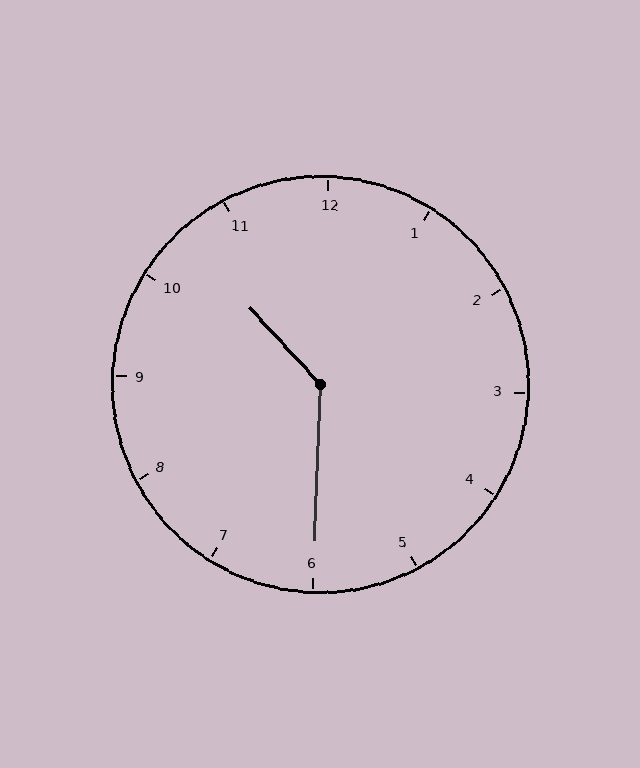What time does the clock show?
10:30.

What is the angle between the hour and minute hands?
Approximately 135 degrees.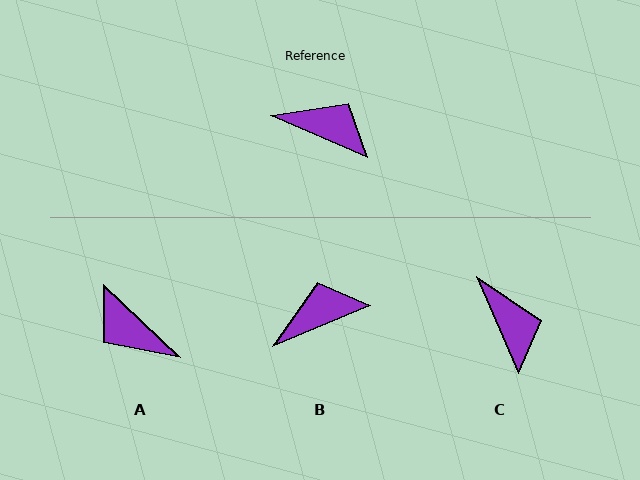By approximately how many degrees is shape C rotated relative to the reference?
Approximately 43 degrees clockwise.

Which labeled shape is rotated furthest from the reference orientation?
A, about 160 degrees away.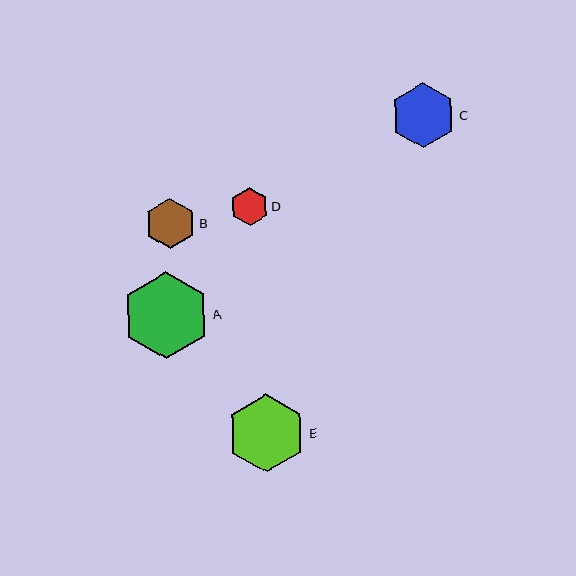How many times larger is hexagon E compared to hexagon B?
Hexagon E is approximately 1.6 times the size of hexagon B.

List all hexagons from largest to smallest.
From largest to smallest: A, E, C, B, D.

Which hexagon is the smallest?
Hexagon D is the smallest with a size of approximately 38 pixels.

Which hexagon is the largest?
Hexagon A is the largest with a size of approximately 87 pixels.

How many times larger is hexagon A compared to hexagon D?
Hexagon A is approximately 2.3 times the size of hexagon D.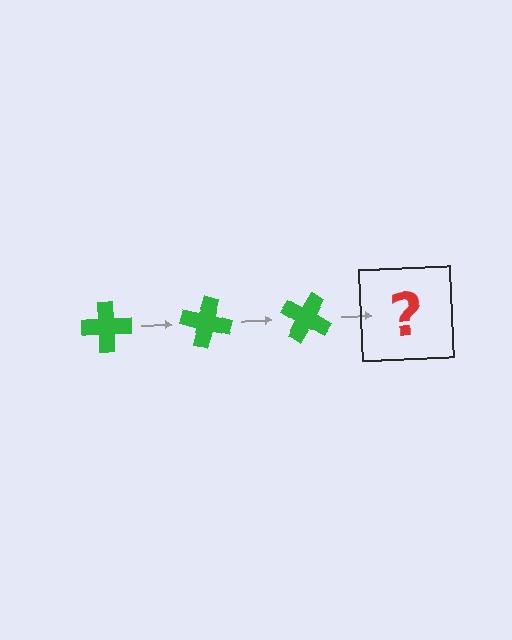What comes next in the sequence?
The next element should be a green cross rotated 45 degrees.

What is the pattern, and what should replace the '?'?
The pattern is that the cross rotates 15 degrees each step. The '?' should be a green cross rotated 45 degrees.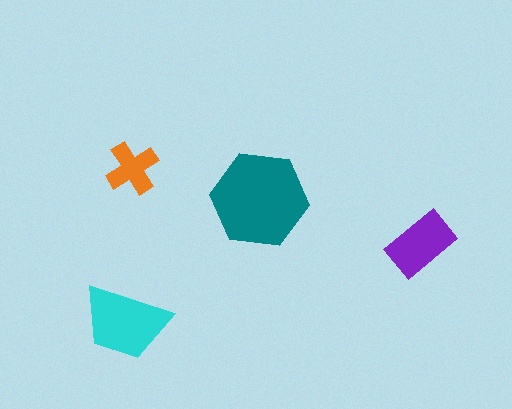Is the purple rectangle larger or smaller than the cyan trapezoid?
Smaller.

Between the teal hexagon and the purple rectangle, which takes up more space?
The teal hexagon.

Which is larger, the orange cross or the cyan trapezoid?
The cyan trapezoid.